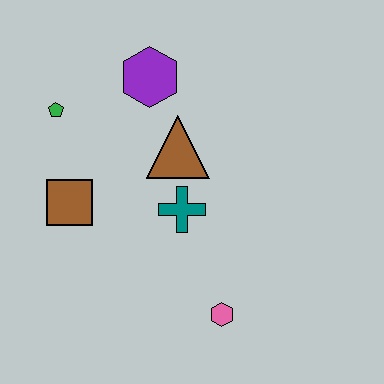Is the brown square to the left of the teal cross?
Yes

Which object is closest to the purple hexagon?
The brown triangle is closest to the purple hexagon.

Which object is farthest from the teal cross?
The green pentagon is farthest from the teal cross.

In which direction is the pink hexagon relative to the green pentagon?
The pink hexagon is below the green pentagon.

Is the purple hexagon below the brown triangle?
No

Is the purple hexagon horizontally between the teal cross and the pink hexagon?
No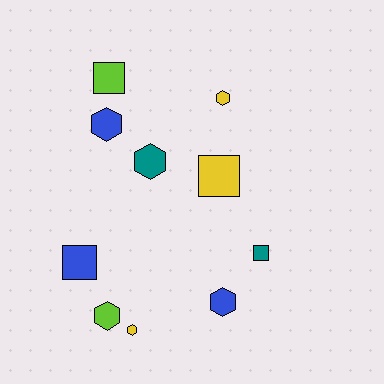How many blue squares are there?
There is 1 blue square.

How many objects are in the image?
There are 10 objects.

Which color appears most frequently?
Blue, with 3 objects.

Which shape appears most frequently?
Hexagon, with 6 objects.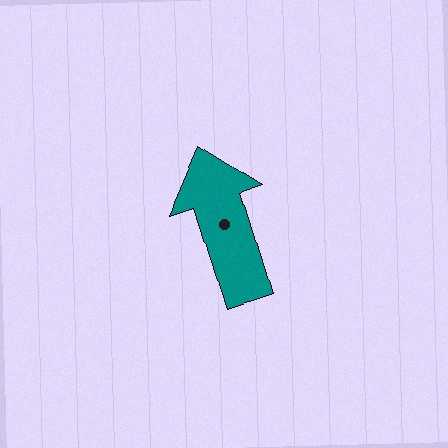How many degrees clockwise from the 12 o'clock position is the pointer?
Approximately 343 degrees.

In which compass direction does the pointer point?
North.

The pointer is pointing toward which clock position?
Roughly 11 o'clock.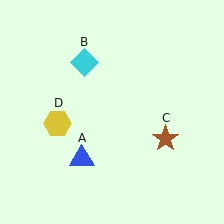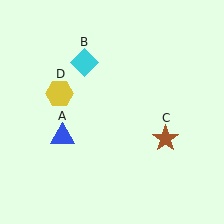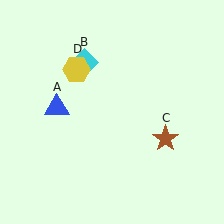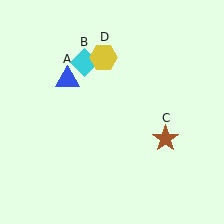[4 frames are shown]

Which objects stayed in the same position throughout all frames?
Cyan diamond (object B) and brown star (object C) remained stationary.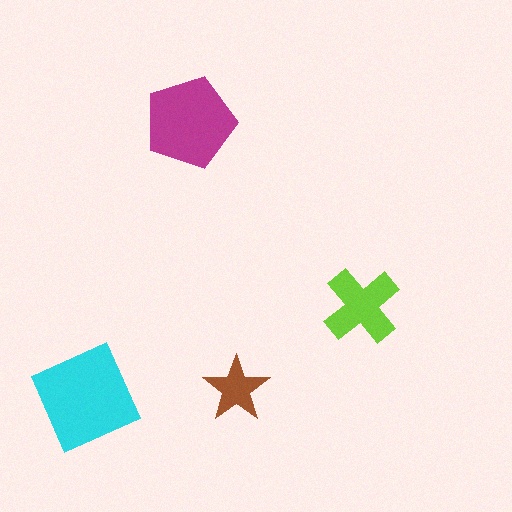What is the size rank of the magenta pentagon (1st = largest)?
2nd.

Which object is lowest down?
The cyan diamond is bottommost.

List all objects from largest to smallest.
The cyan diamond, the magenta pentagon, the lime cross, the brown star.